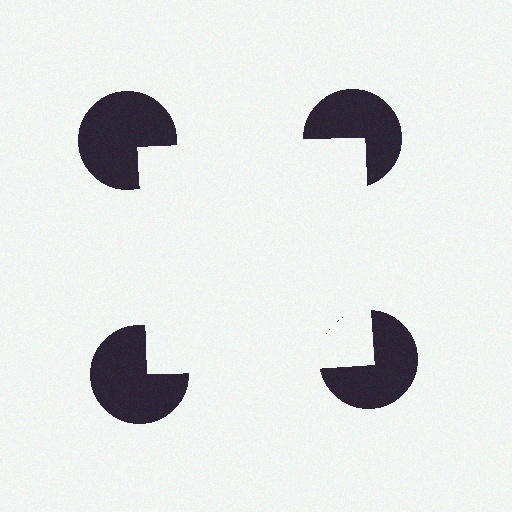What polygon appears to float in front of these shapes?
An illusory square — its edges are inferred from the aligned wedge cuts in the pac-man discs, not physically drawn.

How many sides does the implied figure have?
4 sides.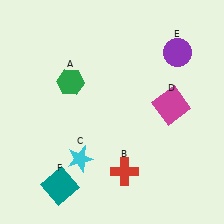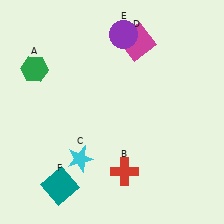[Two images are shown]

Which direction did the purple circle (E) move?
The purple circle (E) moved left.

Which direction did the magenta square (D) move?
The magenta square (D) moved up.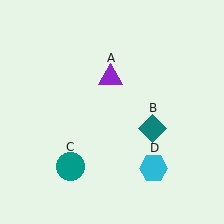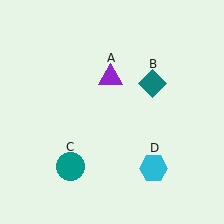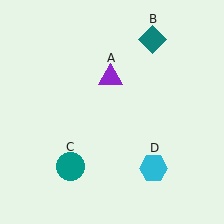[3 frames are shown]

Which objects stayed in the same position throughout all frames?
Purple triangle (object A) and teal circle (object C) and cyan hexagon (object D) remained stationary.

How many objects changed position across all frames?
1 object changed position: teal diamond (object B).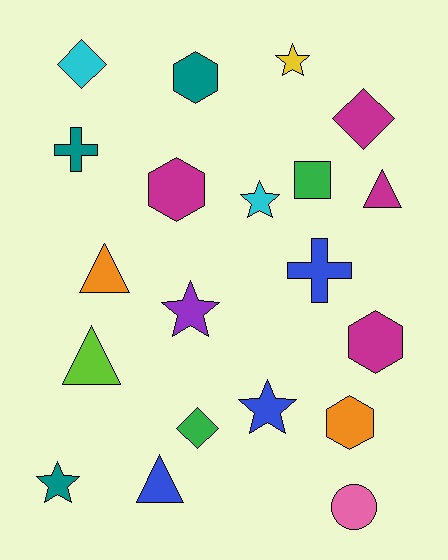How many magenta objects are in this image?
There are 4 magenta objects.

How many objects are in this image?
There are 20 objects.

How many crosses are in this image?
There are 2 crosses.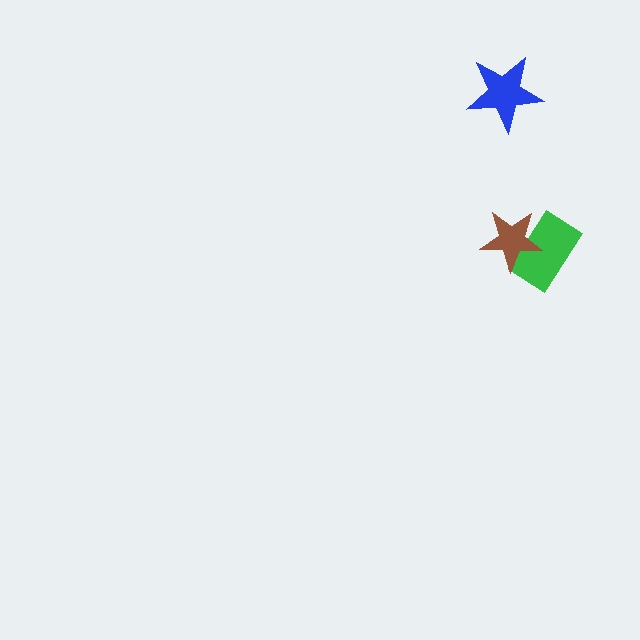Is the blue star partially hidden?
No, no other shape covers it.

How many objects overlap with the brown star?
1 object overlaps with the brown star.